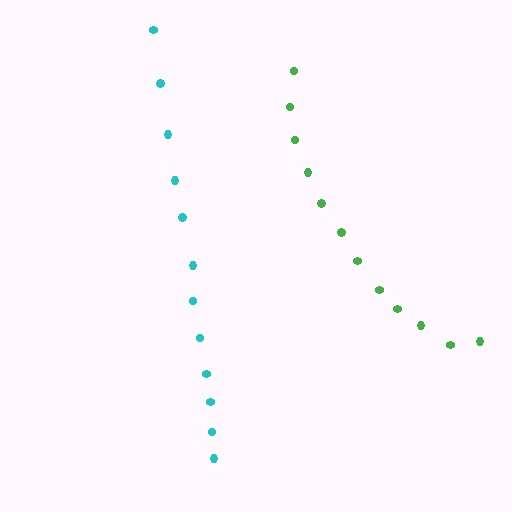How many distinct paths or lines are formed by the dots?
There are 2 distinct paths.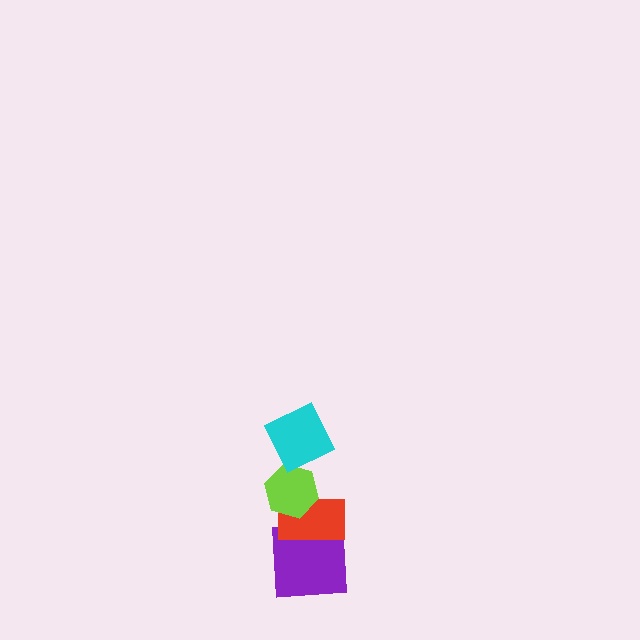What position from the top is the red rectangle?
The red rectangle is 3rd from the top.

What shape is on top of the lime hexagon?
The cyan square is on top of the lime hexagon.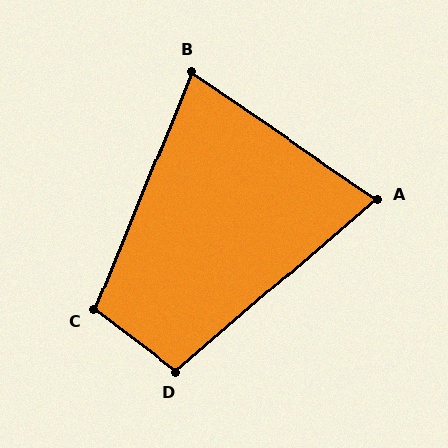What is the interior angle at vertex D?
Approximately 102 degrees (obtuse).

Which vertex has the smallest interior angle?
A, at approximately 75 degrees.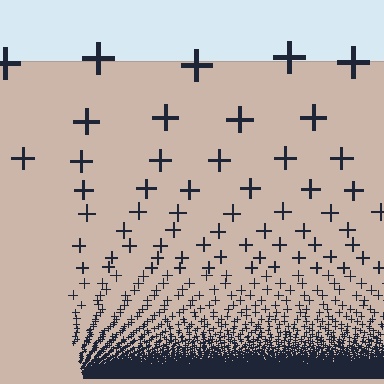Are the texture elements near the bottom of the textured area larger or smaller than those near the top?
Smaller. The gradient is inverted — elements near the bottom are smaller and denser.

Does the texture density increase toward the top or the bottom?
Density increases toward the bottom.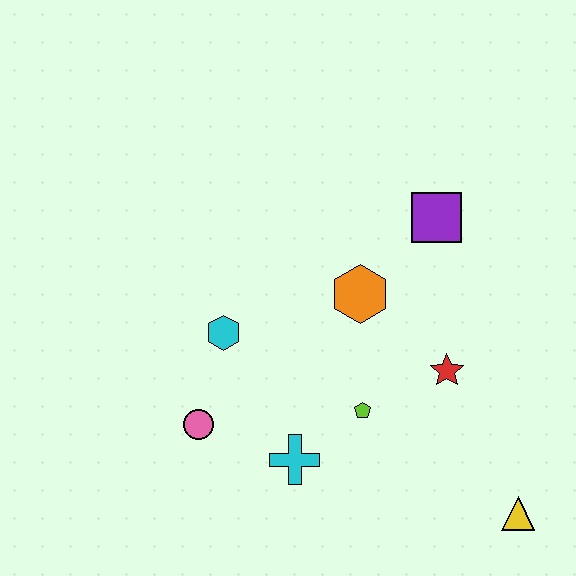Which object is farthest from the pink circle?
The yellow triangle is farthest from the pink circle.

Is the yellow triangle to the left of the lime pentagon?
No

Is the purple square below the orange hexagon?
No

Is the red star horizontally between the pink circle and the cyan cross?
No